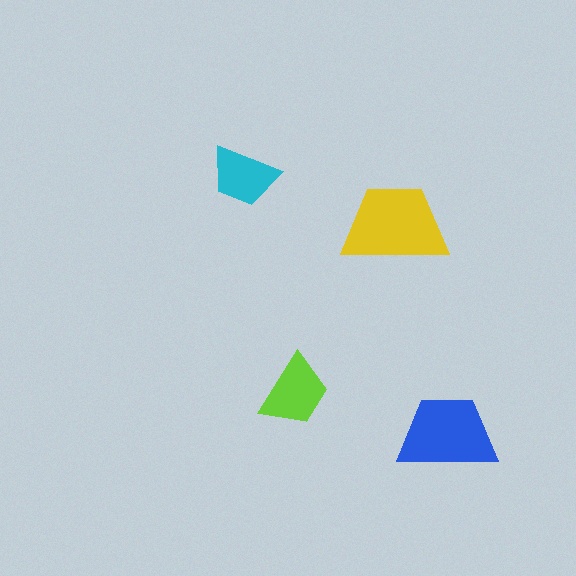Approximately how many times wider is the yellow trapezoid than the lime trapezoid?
About 1.5 times wider.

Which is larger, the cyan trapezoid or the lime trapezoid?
The lime one.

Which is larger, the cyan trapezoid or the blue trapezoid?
The blue one.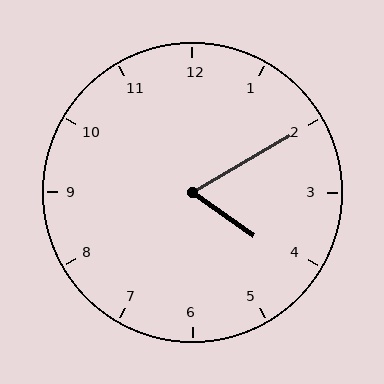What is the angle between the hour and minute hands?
Approximately 65 degrees.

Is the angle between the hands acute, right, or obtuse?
It is acute.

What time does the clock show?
4:10.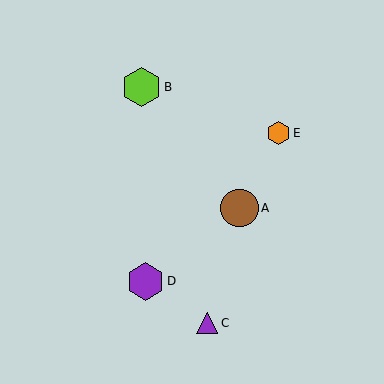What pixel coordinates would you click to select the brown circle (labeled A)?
Click at (239, 208) to select the brown circle A.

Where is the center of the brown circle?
The center of the brown circle is at (239, 208).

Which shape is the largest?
The lime hexagon (labeled B) is the largest.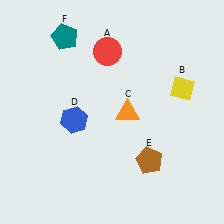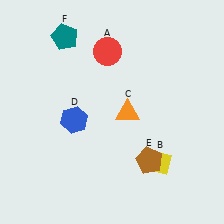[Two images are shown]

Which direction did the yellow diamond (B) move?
The yellow diamond (B) moved down.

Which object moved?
The yellow diamond (B) moved down.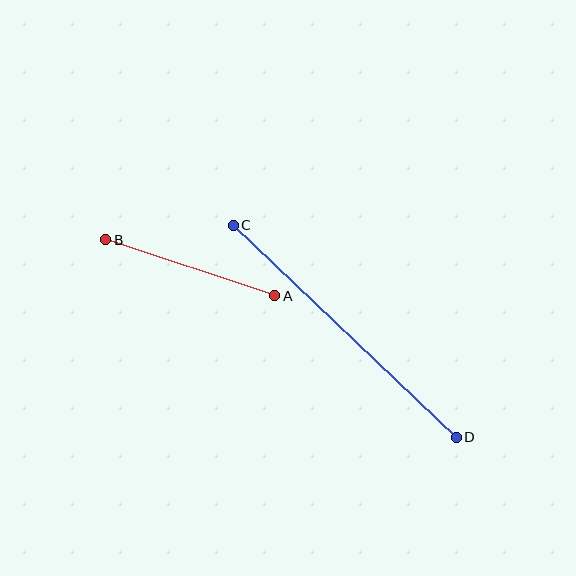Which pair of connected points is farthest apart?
Points C and D are farthest apart.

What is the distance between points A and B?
The distance is approximately 178 pixels.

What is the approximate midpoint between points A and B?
The midpoint is at approximately (190, 268) pixels.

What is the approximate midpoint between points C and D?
The midpoint is at approximately (345, 331) pixels.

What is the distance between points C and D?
The distance is approximately 308 pixels.